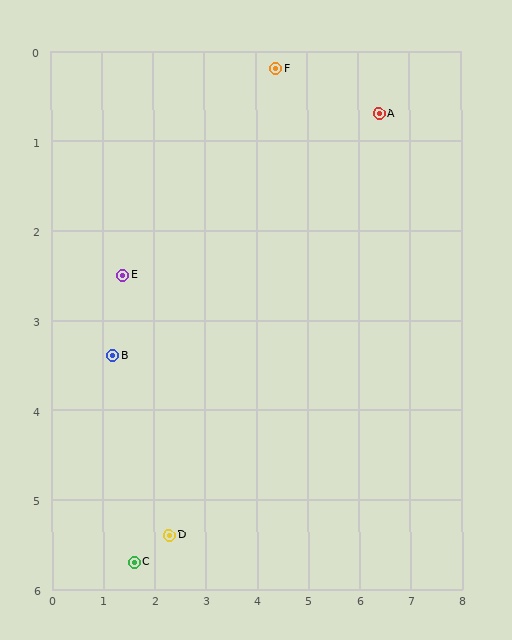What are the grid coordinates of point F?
Point F is at approximately (4.4, 0.2).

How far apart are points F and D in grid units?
Points F and D are about 5.6 grid units apart.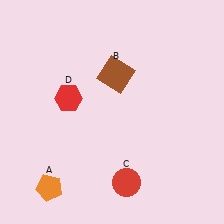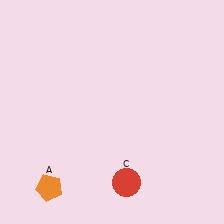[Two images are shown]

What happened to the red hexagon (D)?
The red hexagon (D) was removed in Image 2. It was in the top-left area of Image 1.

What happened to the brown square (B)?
The brown square (B) was removed in Image 2. It was in the top-right area of Image 1.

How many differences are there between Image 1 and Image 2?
There are 2 differences between the two images.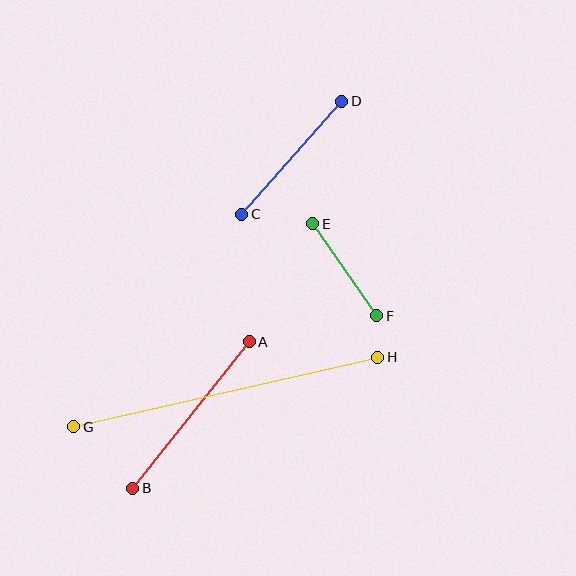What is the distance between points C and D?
The distance is approximately 151 pixels.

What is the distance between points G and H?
The distance is approximately 311 pixels.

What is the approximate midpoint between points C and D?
The midpoint is at approximately (292, 158) pixels.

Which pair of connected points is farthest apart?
Points G and H are farthest apart.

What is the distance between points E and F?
The distance is approximately 112 pixels.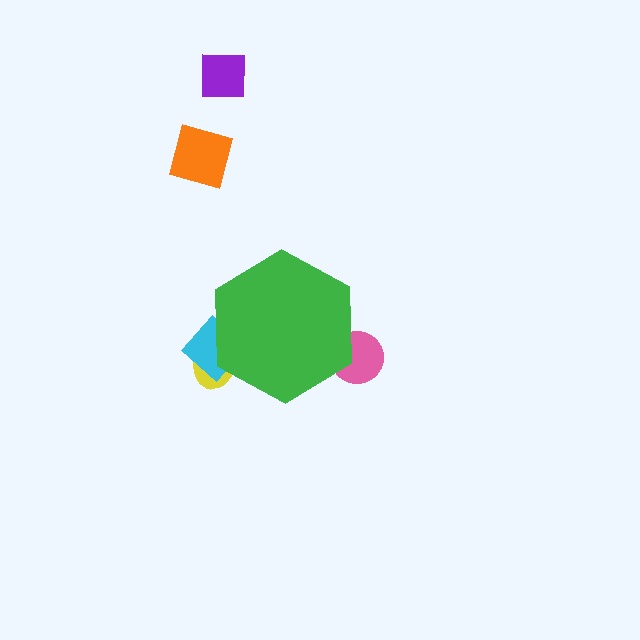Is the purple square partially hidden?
No, the purple square is fully visible.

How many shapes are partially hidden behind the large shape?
3 shapes are partially hidden.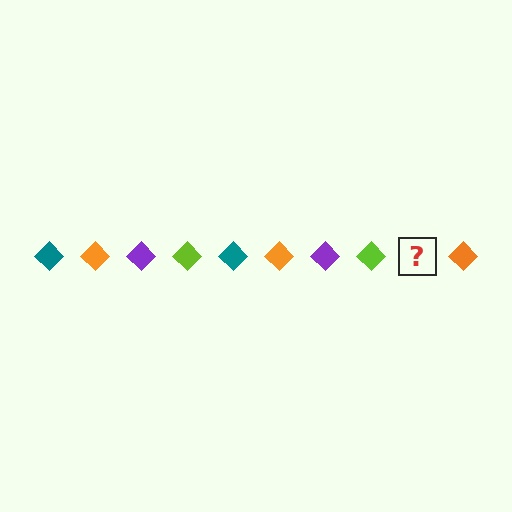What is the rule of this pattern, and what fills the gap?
The rule is that the pattern cycles through teal, orange, purple, lime diamonds. The gap should be filled with a teal diamond.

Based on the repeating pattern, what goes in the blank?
The blank should be a teal diamond.